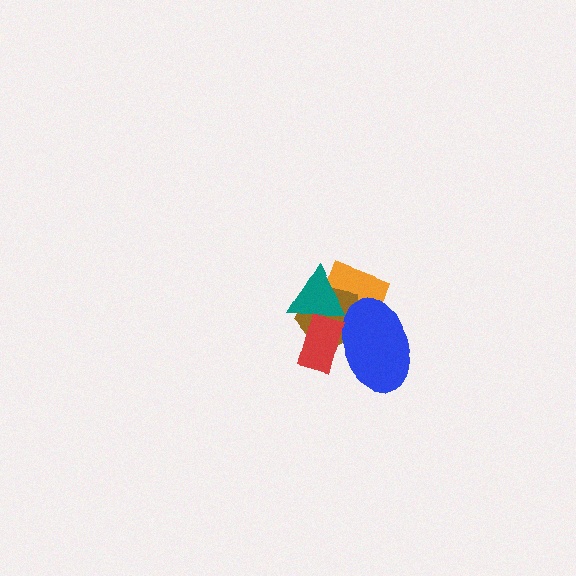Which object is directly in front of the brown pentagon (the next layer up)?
The teal triangle is directly in front of the brown pentagon.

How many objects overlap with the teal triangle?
3 objects overlap with the teal triangle.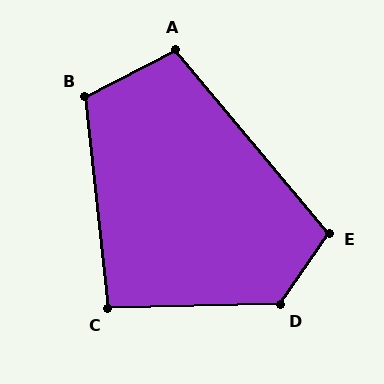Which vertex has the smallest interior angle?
C, at approximately 95 degrees.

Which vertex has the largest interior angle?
D, at approximately 125 degrees.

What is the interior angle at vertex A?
Approximately 102 degrees (obtuse).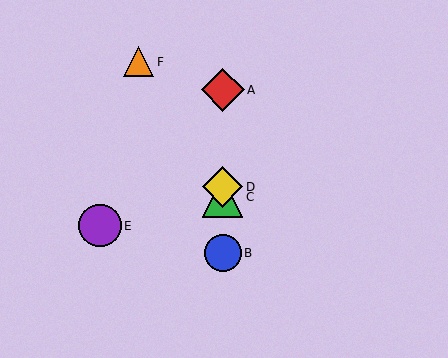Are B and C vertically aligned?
Yes, both are at x≈223.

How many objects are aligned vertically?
4 objects (A, B, C, D) are aligned vertically.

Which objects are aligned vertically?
Objects A, B, C, D are aligned vertically.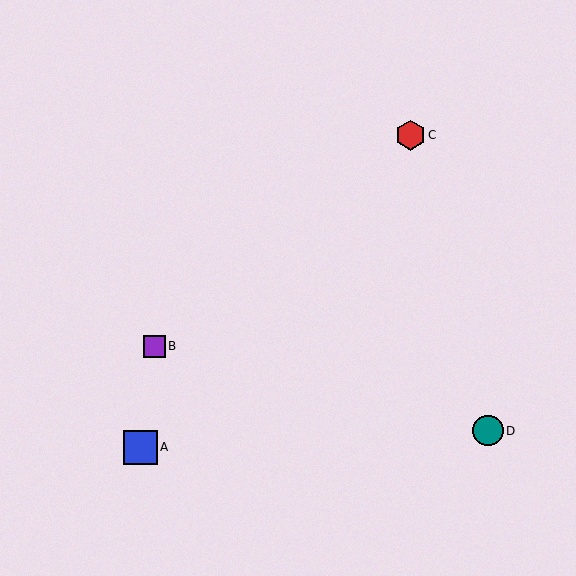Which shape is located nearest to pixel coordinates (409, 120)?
The red hexagon (labeled C) at (410, 135) is nearest to that location.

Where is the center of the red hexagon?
The center of the red hexagon is at (410, 135).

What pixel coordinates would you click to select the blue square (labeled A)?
Click at (141, 447) to select the blue square A.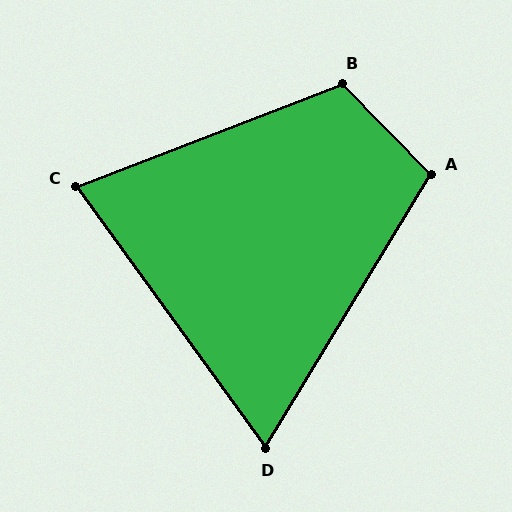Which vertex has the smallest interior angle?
D, at approximately 67 degrees.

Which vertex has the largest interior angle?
B, at approximately 113 degrees.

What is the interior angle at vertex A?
Approximately 105 degrees (obtuse).